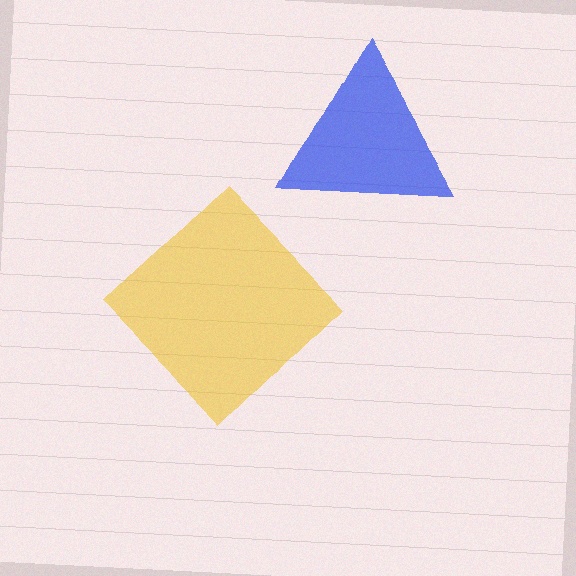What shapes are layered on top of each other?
The layered shapes are: a blue triangle, a yellow diamond.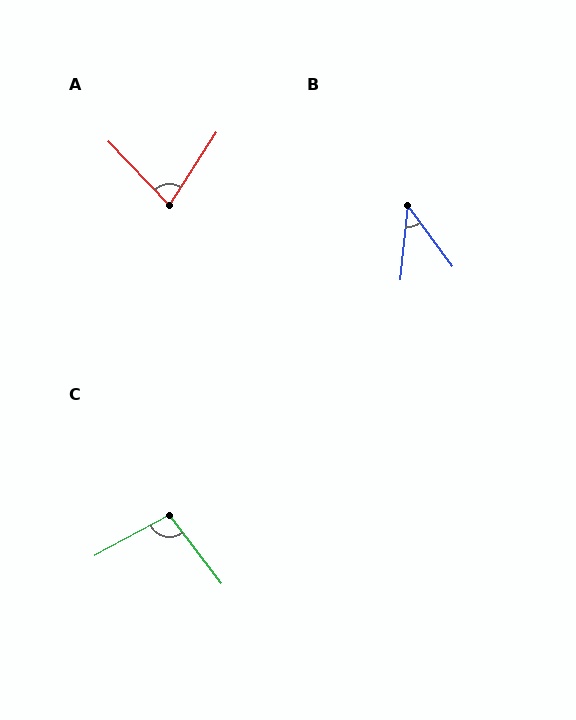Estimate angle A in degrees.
Approximately 76 degrees.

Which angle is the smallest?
B, at approximately 42 degrees.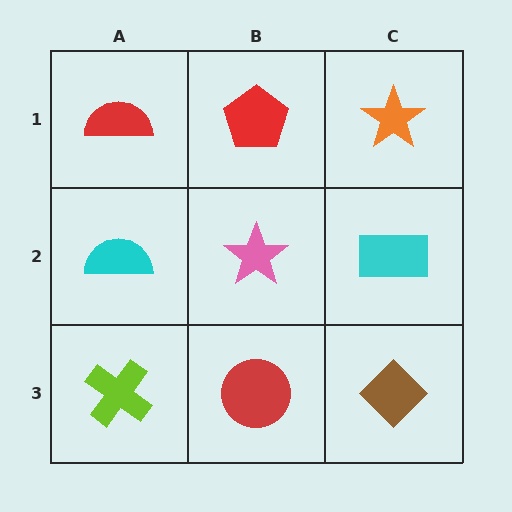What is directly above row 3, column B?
A pink star.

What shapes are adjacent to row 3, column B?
A pink star (row 2, column B), a lime cross (row 3, column A), a brown diamond (row 3, column C).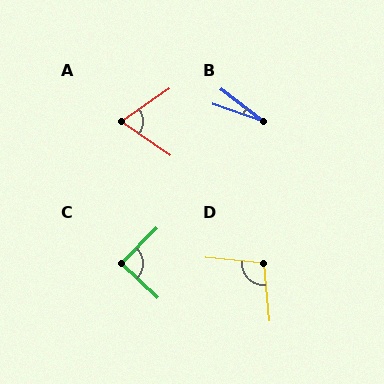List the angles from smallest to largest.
B (18°), A (70°), C (88°), D (101°).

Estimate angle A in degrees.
Approximately 70 degrees.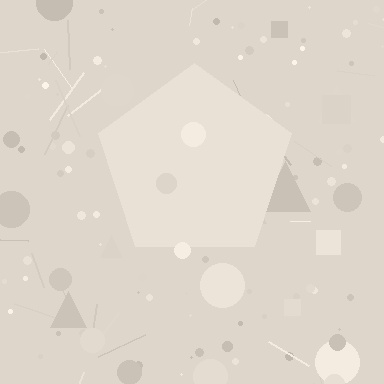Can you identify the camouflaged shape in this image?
The camouflaged shape is a pentagon.